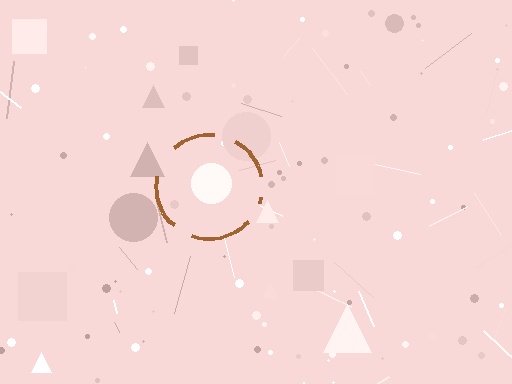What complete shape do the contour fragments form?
The contour fragments form a circle.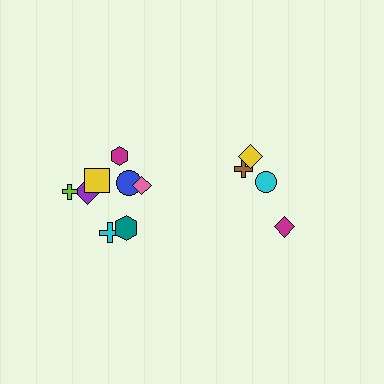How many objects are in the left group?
There are 8 objects.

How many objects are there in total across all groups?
There are 12 objects.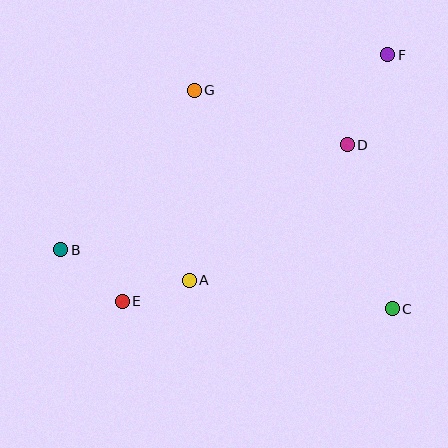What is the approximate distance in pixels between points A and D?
The distance between A and D is approximately 208 pixels.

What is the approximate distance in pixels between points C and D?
The distance between C and D is approximately 170 pixels.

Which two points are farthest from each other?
Points B and F are farthest from each other.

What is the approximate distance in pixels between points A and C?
The distance between A and C is approximately 205 pixels.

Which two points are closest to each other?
Points A and E are closest to each other.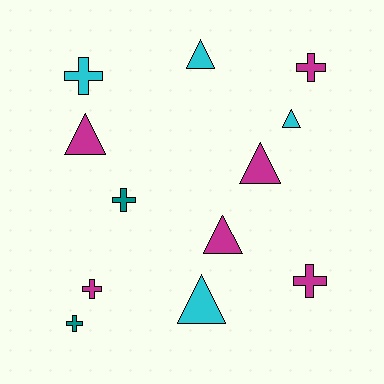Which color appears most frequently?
Magenta, with 6 objects.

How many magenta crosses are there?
There are 3 magenta crosses.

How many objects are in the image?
There are 12 objects.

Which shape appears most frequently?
Cross, with 6 objects.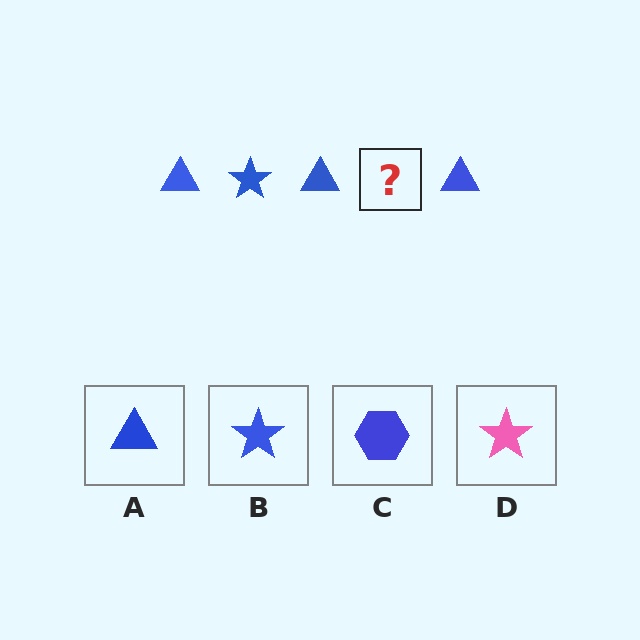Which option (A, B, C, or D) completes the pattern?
B.